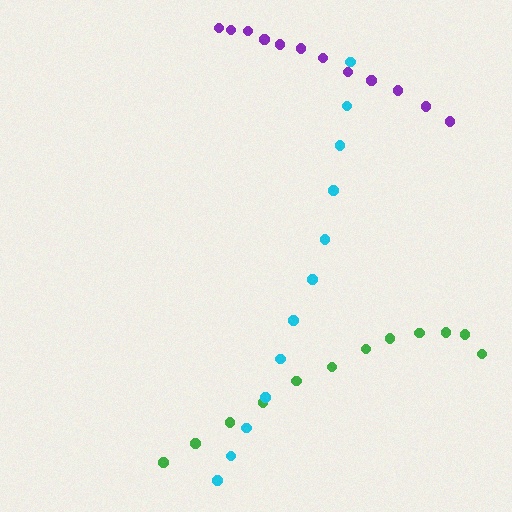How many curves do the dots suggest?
There are 3 distinct paths.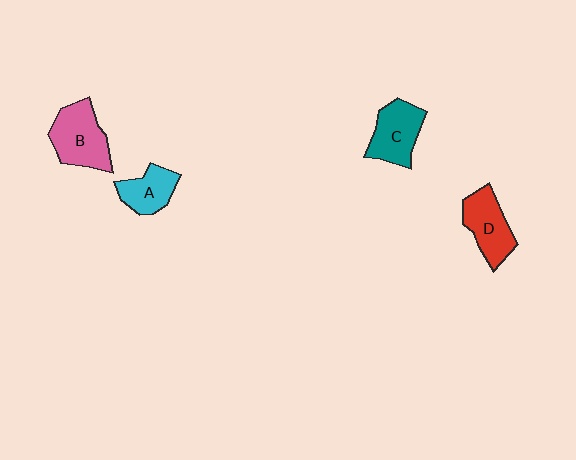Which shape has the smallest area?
Shape A (cyan).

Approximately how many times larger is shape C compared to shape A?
Approximately 1.3 times.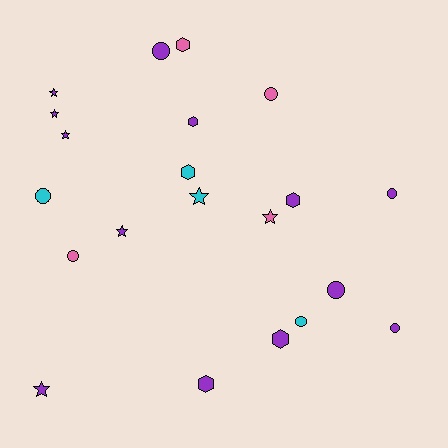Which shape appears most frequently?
Circle, with 8 objects.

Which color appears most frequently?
Purple, with 13 objects.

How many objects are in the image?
There are 21 objects.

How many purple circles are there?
There are 4 purple circles.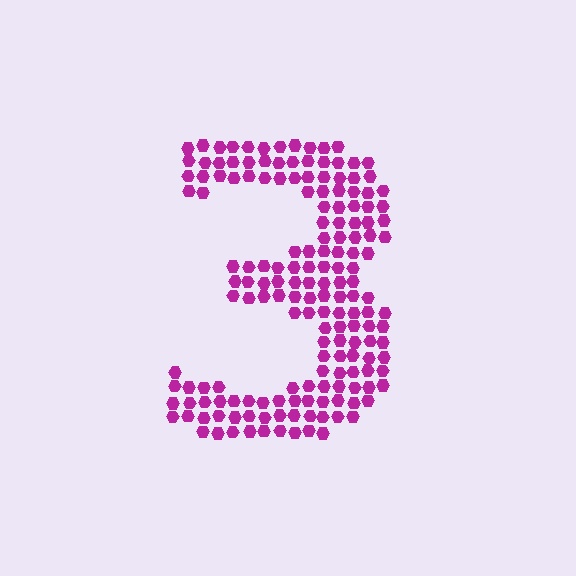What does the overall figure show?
The overall figure shows the digit 3.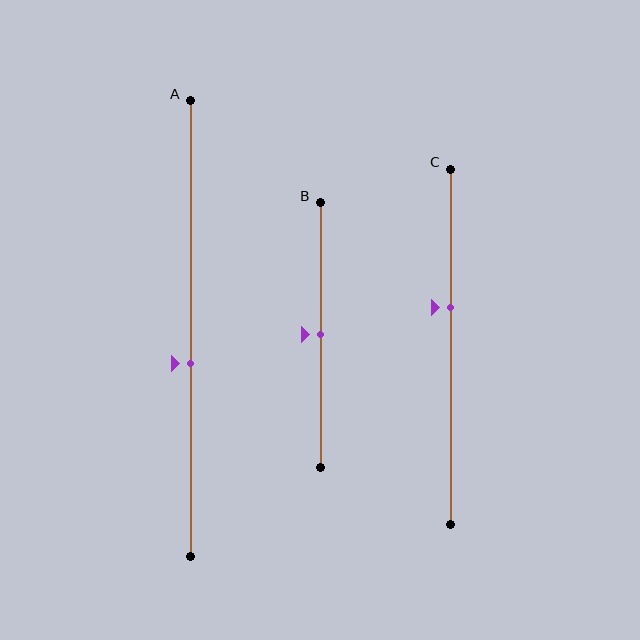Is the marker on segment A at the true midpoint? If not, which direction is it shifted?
No, the marker on segment A is shifted downward by about 8% of the segment length.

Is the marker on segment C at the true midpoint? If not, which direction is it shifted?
No, the marker on segment C is shifted upward by about 11% of the segment length.